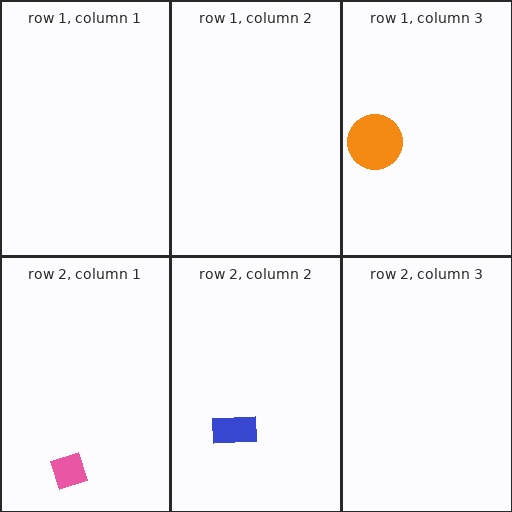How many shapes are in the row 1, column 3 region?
1.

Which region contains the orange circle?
The row 1, column 3 region.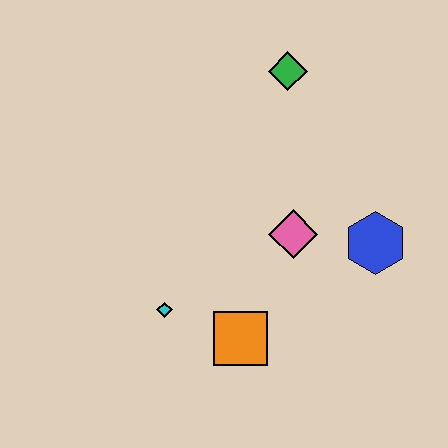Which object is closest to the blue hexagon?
The pink diamond is closest to the blue hexagon.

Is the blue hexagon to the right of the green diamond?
Yes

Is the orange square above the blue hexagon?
No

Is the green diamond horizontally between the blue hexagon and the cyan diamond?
Yes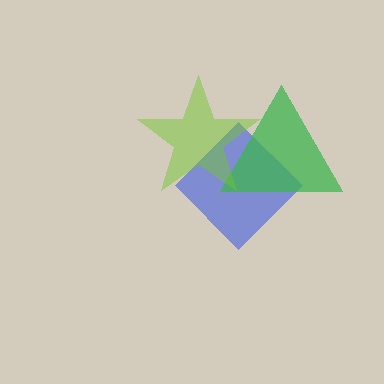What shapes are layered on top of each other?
The layered shapes are: a blue diamond, a green triangle, a lime star.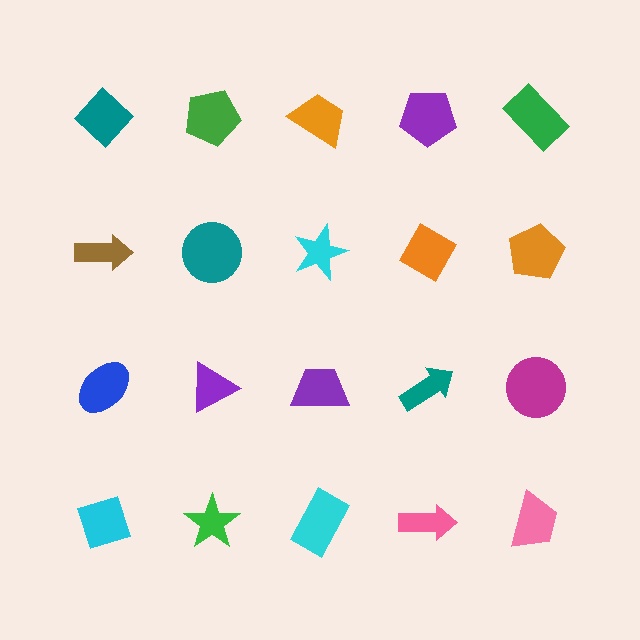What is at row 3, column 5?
A magenta circle.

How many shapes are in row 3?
5 shapes.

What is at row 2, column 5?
An orange pentagon.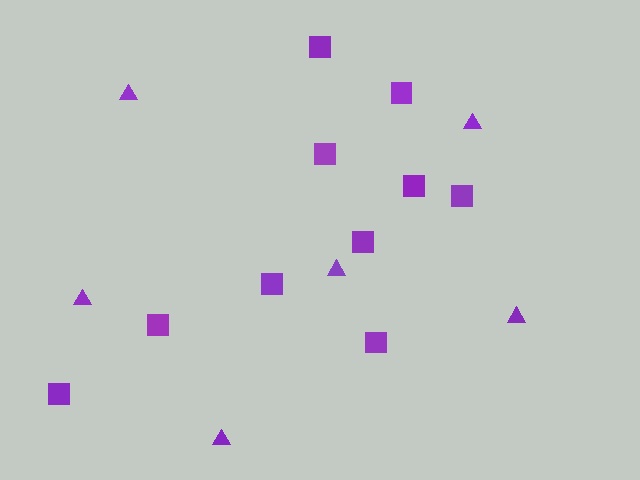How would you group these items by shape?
There are 2 groups: one group of squares (10) and one group of triangles (6).